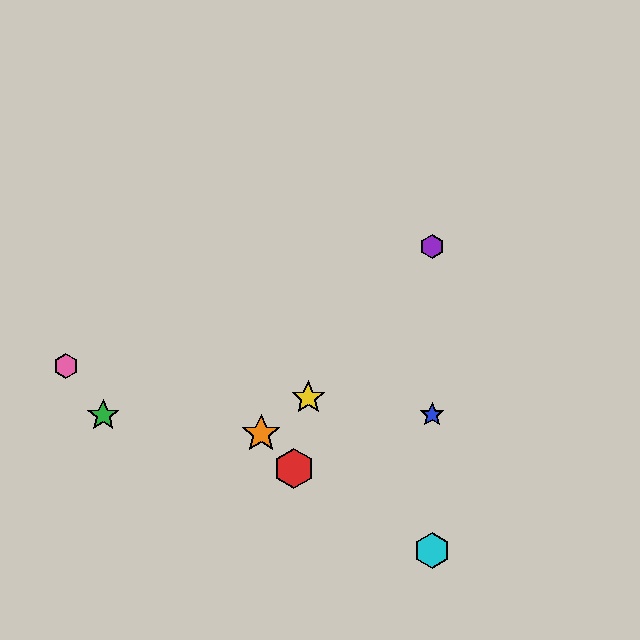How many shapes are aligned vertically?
3 shapes (the blue star, the purple hexagon, the cyan hexagon) are aligned vertically.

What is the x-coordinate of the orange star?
The orange star is at x≈261.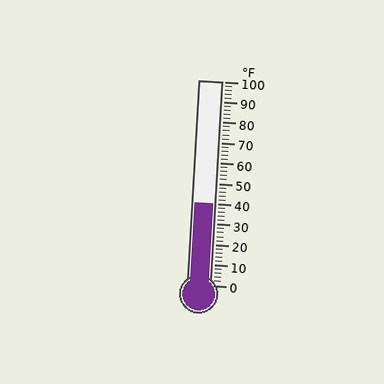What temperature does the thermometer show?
The thermometer shows approximately 40°F.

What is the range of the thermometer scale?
The thermometer scale ranges from 0°F to 100°F.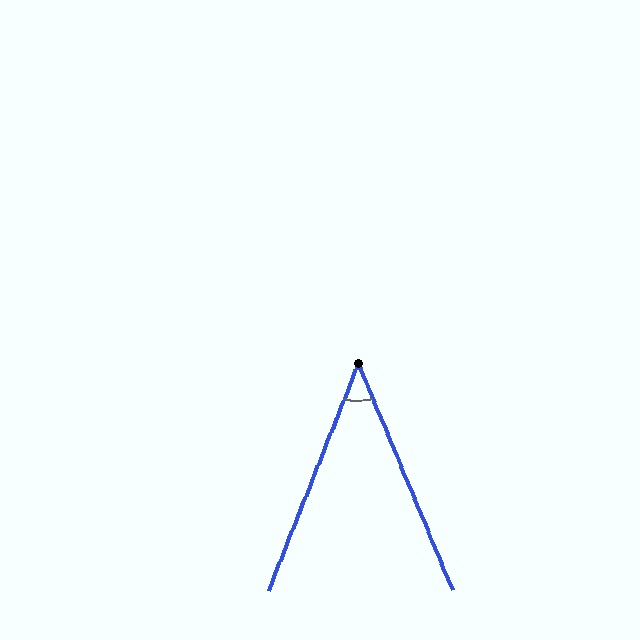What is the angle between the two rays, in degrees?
Approximately 44 degrees.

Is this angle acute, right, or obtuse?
It is acute.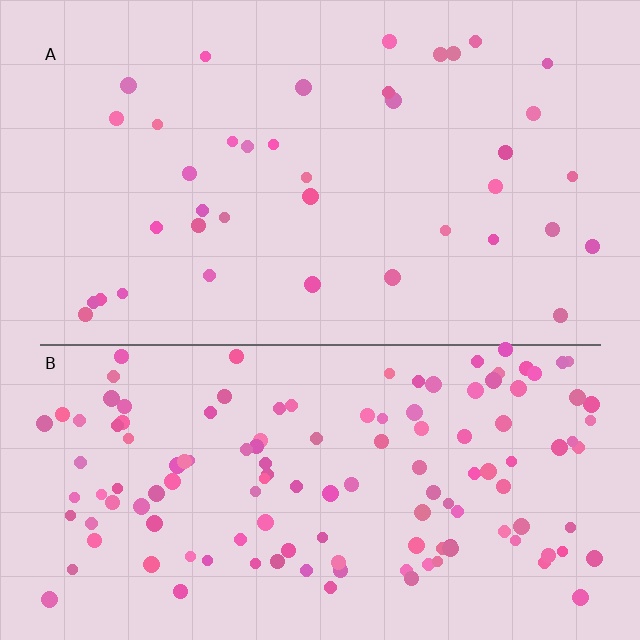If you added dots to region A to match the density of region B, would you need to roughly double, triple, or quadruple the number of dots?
Approximately triple.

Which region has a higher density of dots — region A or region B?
B (the bottom).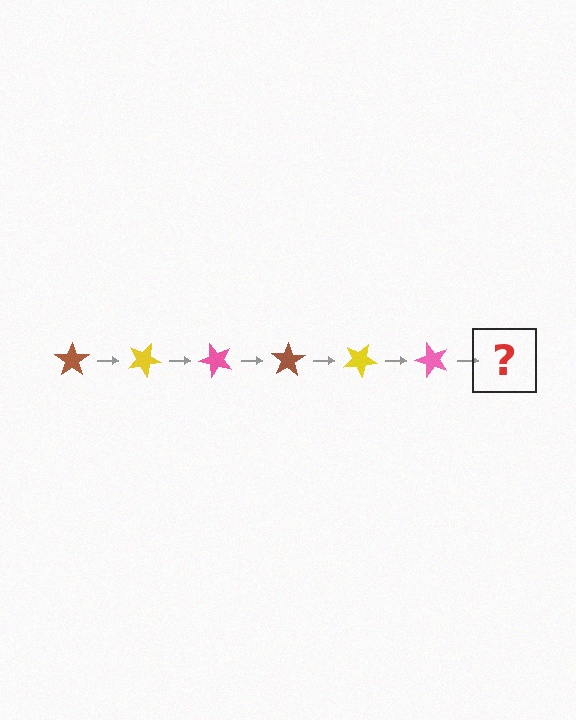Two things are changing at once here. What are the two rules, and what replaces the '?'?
The two rules are that it rotates 25 degrees each step and the color cycles through brown, yellow, and pink. The '?' should be a brown star, rotated 150 degrees from the start.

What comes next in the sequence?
The next element should be a brown star, rotated 150 degrees from the start.